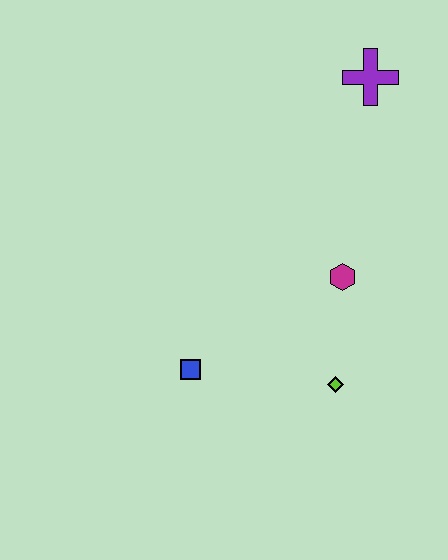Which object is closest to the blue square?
The lime diamond is closest to the blue square.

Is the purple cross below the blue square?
No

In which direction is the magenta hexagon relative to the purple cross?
The magenta hexagon is below the purple cross.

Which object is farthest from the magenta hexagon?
The purple cross is farthest from the magenta hexagon.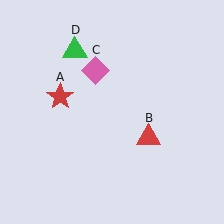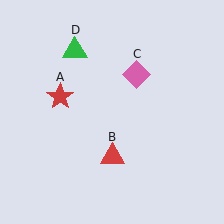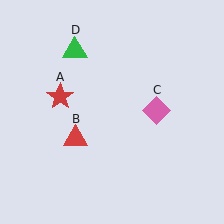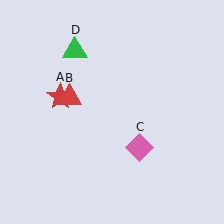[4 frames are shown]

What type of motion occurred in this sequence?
The red triangle (object B), pink diamond (object C) rotated clockwise around the center of the scene.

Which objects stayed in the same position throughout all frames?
Red star (object A) and green triangle (object D) remained stationary.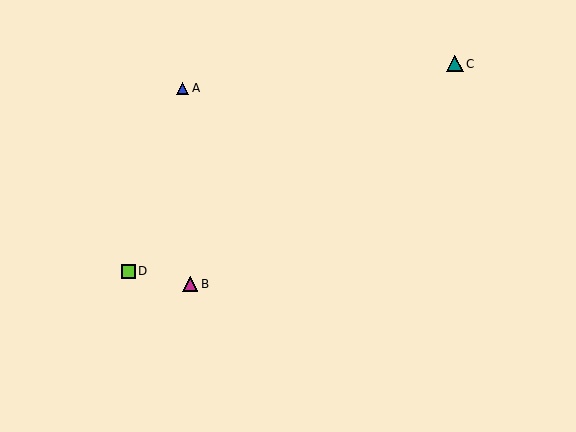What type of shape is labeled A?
Shape A is a blue triangle.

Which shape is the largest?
The teal triangle (labeled C) is the largest.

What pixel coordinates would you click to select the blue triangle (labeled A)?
Click at (183, 88) to select the blue triangle A.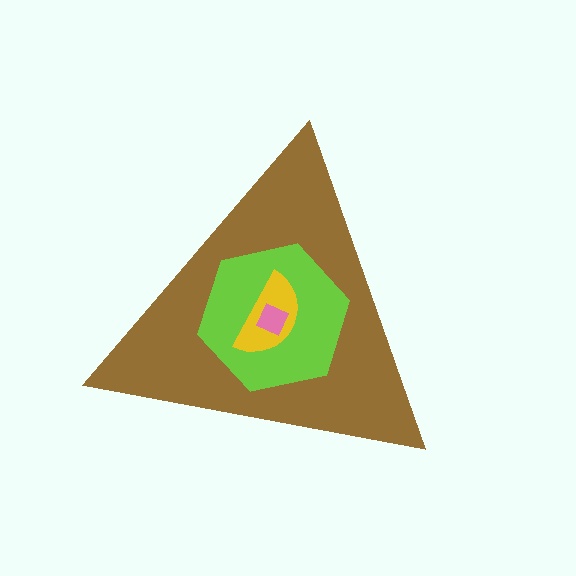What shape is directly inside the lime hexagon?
The yellow semicircle.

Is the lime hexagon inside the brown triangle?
Yes.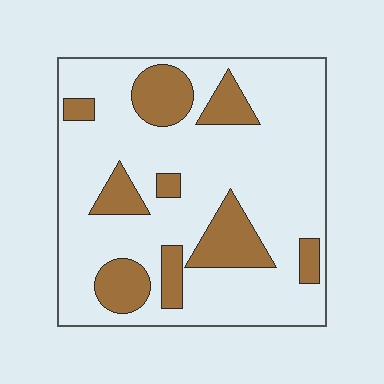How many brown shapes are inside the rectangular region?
9.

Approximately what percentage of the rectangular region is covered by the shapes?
Approximately 25%.